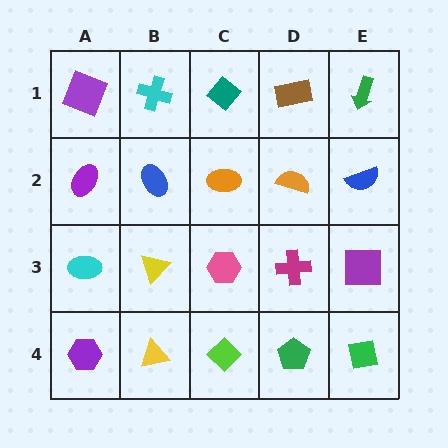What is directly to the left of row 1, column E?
A brown rectangle.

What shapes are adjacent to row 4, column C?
A pink hexagon (row 3, column C), a yellow triangle (row 4, column B), a green pentagon (row 4, column D).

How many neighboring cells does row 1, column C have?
3.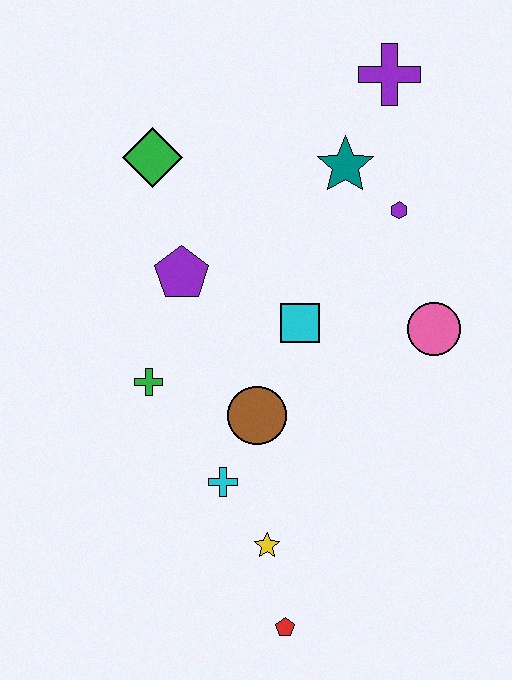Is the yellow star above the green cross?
No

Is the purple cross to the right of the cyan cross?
Yes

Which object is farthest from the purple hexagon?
The red pentagon is farthest from the purple hexagon.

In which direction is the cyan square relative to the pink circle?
The cyan square is to the left of the pink circle.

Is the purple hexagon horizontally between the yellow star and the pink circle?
Yes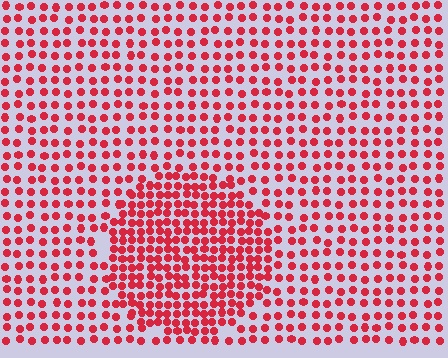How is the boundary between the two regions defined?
The boundary is defined by a change in element density (approximately 1.9x ratio). All elements are the same color, size, and shape.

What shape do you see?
I see a circle.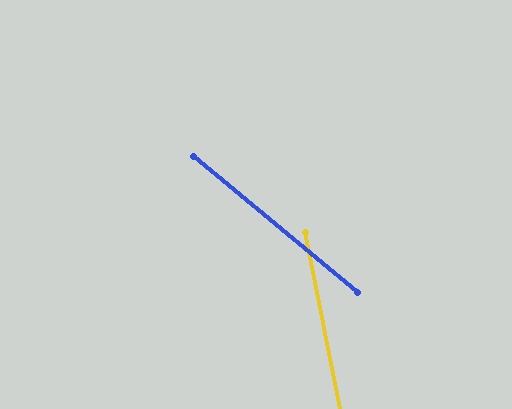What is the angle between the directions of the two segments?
Approximately 39 degrees.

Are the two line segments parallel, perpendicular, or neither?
Neither parallel nor perpendicular — they differ by about 39°.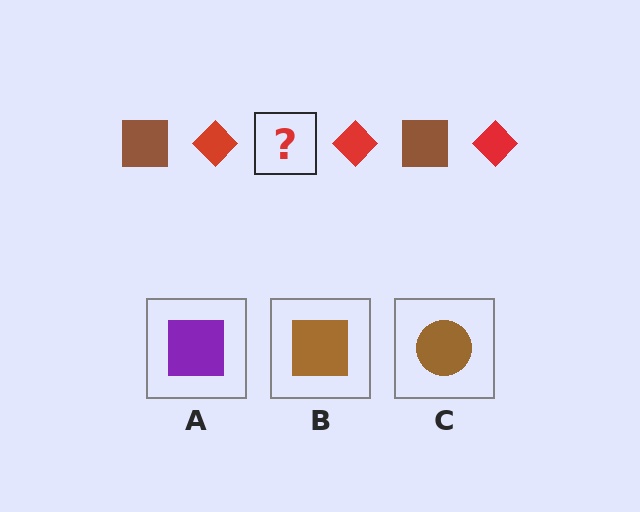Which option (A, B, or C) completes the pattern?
B.